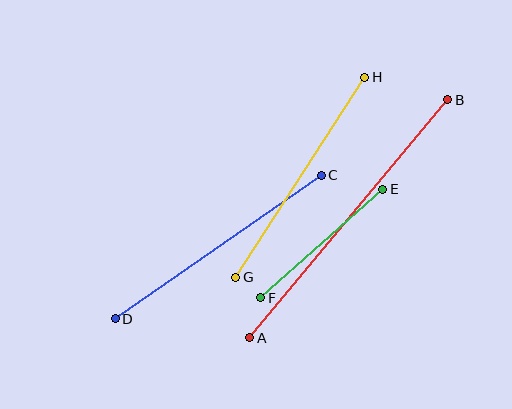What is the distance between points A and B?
The distance is approximately 310 pixels.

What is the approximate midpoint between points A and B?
The midpoint is at approximately (349, 219) pixels.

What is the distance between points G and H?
The distance is approximately 238 pixels.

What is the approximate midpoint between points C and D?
The midpoint is at approximately (218, 247) pixels.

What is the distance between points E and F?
The distance is approximately 163 pixels.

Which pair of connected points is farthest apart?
Points A and B are farthest apart.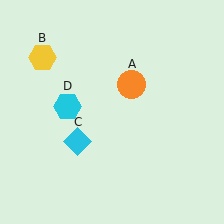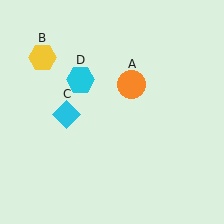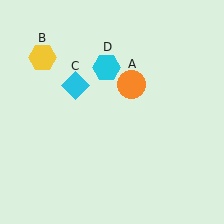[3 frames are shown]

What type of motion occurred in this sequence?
The cyan diamond (object C), cyan hexagon (object D) rotated clockwise around the center of the scene.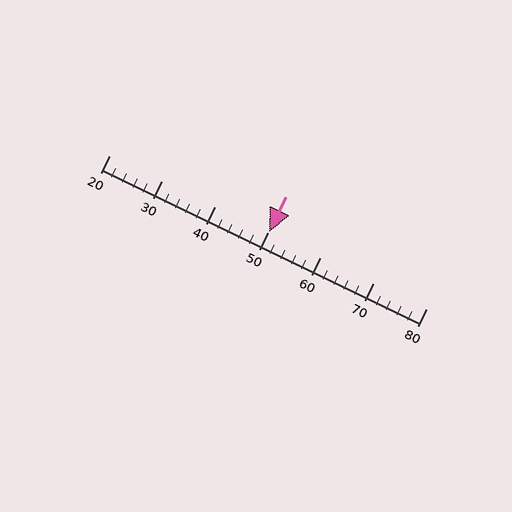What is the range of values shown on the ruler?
The ruler shows values from 20 to 80.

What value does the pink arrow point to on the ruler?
The pink arrow points to approximately 50.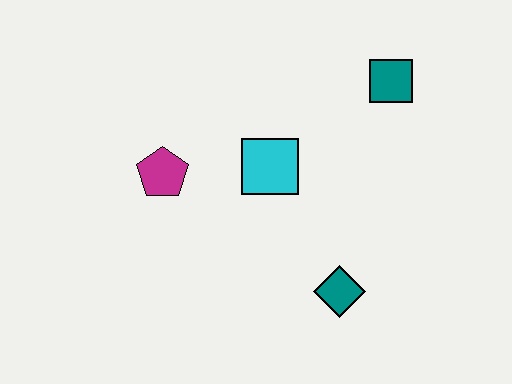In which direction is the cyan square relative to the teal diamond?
The cyan square is above the teal diamond.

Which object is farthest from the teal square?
The magenta pentagon is farthest from the teal square.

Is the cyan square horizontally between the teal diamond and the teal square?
No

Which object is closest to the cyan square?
The magenta pentagon is closest to the cyan square.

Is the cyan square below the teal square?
Yes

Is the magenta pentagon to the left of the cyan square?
Yes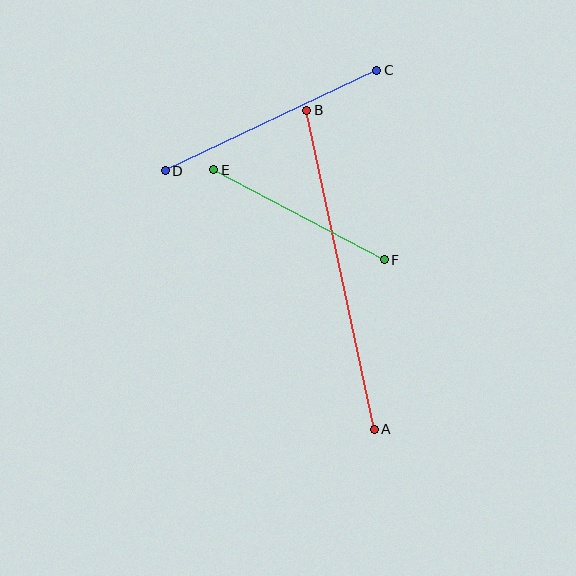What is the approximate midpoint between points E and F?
The midpoint is at approximately (299, 215) pixels.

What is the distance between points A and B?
The distance is approximately 326 pixels.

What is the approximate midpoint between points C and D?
The midpoint is at approximately (271, 121) pixels.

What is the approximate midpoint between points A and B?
The midpoint is at approximately (340, 270) pixels.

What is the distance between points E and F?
The distance is approximately 193 pixels.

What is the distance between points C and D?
The distance is approximately 234 pixels.